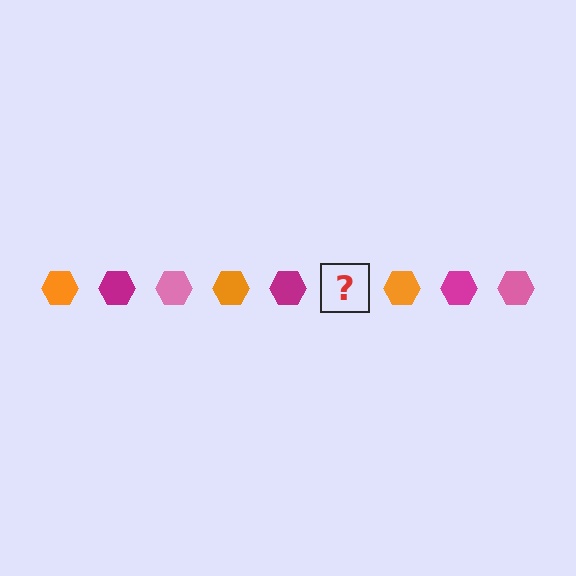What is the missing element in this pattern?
The missing element is a pink hexagon.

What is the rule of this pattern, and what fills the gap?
The rule is that the pattern cycles through orange, magenta, pink hexagons. The gap should be filled with a pink hexagon.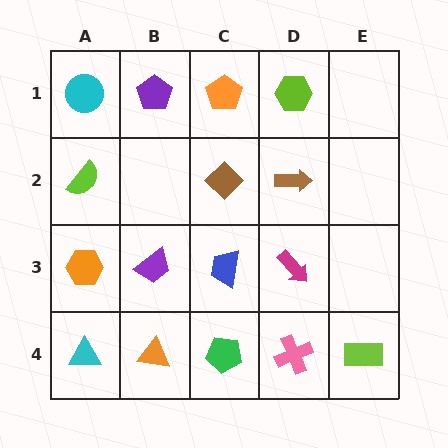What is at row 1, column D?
A lime hexagon.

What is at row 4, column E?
A lime rectangle.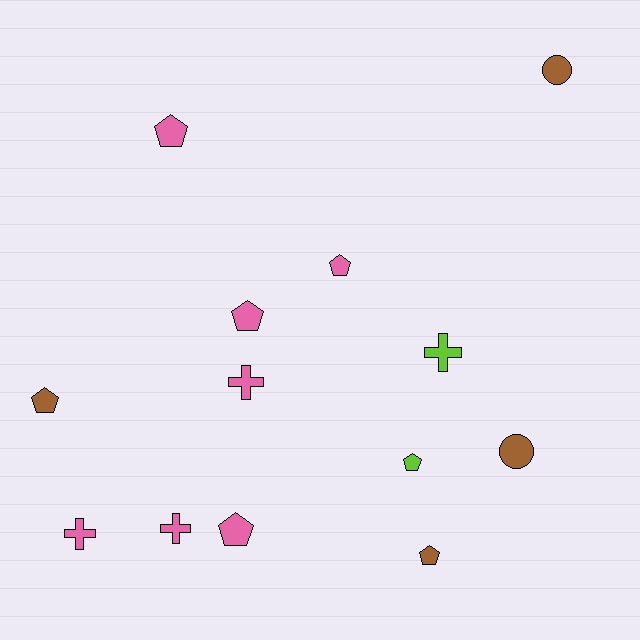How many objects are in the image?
There are 13 objects.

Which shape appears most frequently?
Pentagon, with 7 objects.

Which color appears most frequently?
Pink, with 7 objects.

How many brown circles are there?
There are 2 brown circles.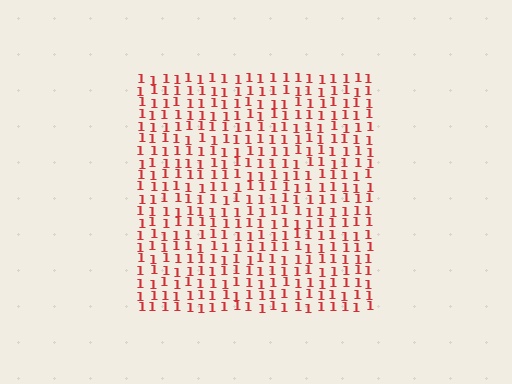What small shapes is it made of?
It is made of small digit 1's.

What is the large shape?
The large shape is a square.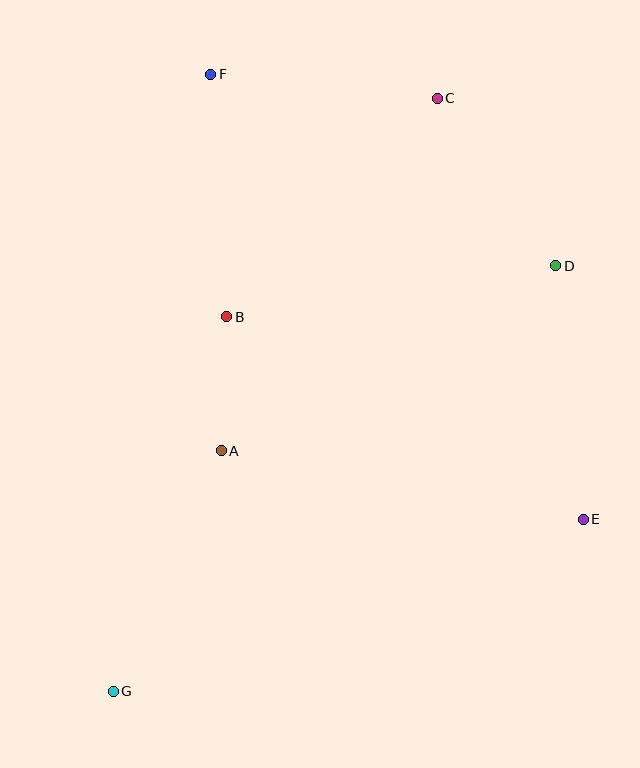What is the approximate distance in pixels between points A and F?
The distance between A and F is approximately 377 pixels.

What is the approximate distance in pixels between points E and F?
The distance between E and F is approximately 581 pixels.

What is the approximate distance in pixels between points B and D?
The distance between B and D is approximately 333 pixels.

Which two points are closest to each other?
Points A and B are closest to each other.